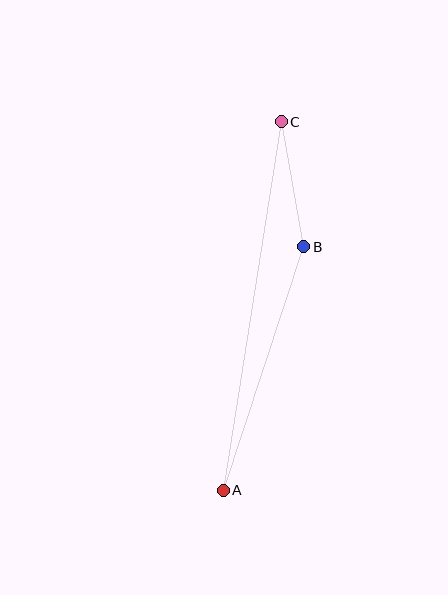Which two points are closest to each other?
Points B and C are closest to each other.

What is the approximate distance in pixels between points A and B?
The distance between A and B is approximately 257 pixels.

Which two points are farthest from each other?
Points A and C are farthest from each other.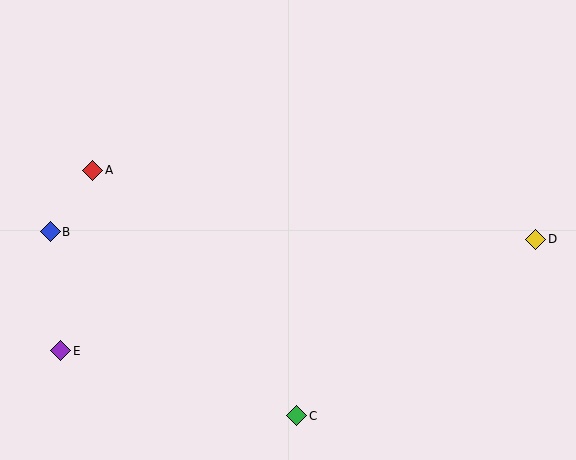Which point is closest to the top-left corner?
Point A is closest to the top-left corner.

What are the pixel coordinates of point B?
Point B is at (50, 232).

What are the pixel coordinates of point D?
Point D is at (536, 239).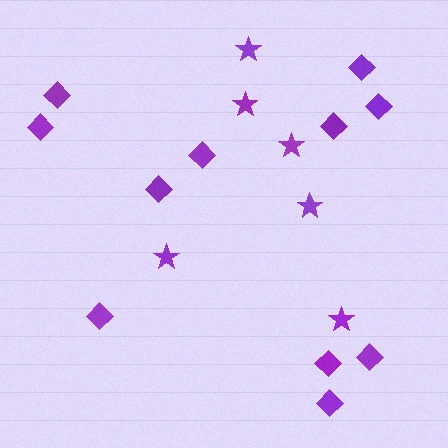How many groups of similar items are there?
There are 2 groups: one group of stars (6) and one group of diamonds (11).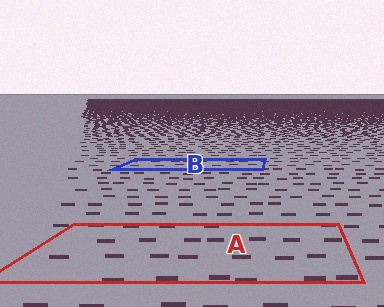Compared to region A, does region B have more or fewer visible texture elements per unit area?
Region B has more texture elements per unit area — they are packed more densely because it is farther away.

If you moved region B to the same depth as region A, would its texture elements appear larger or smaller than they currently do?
They would appear larger. At a closer depth, the same texture elements are projected at a bigger on-screen size.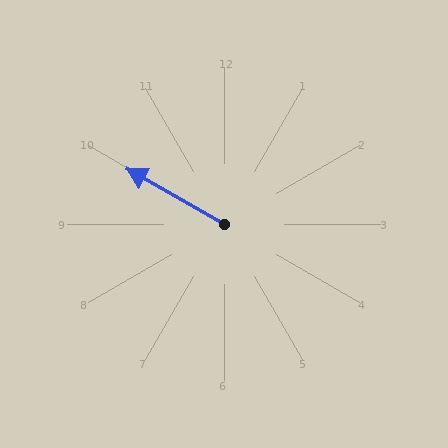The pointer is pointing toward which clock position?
Roughly 10 o'clock.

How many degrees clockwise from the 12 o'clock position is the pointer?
Approximately 300 degrees.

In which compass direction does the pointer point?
Northwest.